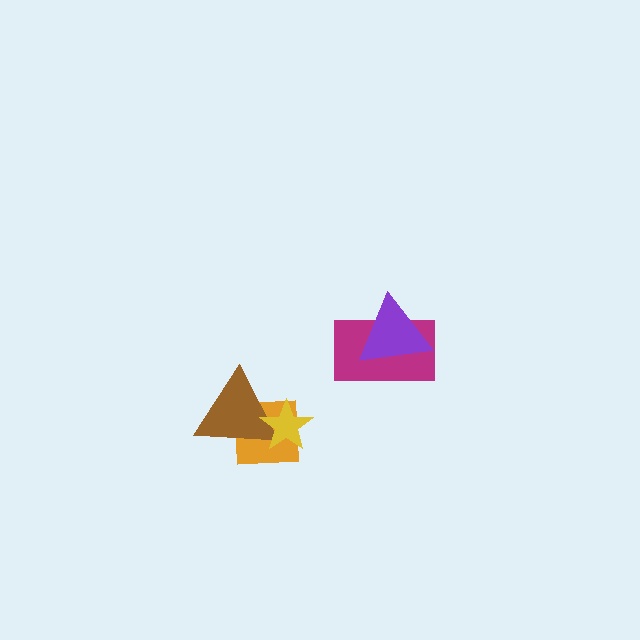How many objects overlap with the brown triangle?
2 objects overlap with the brown triangle.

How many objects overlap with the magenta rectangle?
1 object overlaps with the magenta rectangle.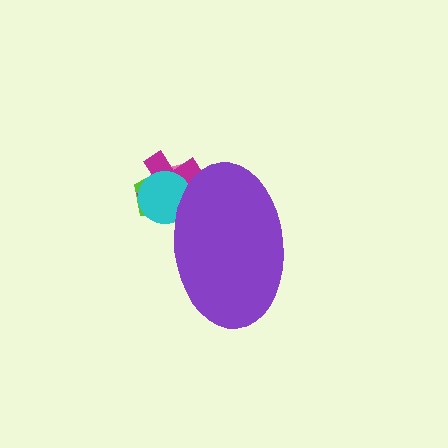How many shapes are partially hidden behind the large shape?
4 shapes are partially hidden.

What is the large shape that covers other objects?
A purple ellipse.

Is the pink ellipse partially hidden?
Yes, the pink ellipse is partially hidden behind the purple ellipse.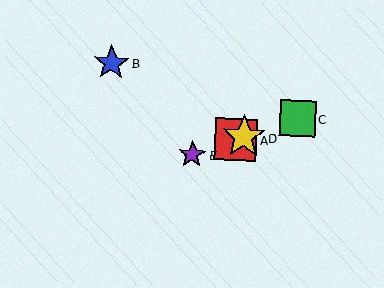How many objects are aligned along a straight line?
4 objects (A, C, D, E) are aligned along a straight line.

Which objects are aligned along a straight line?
Objects A, C, D, E are aligned along a straight line.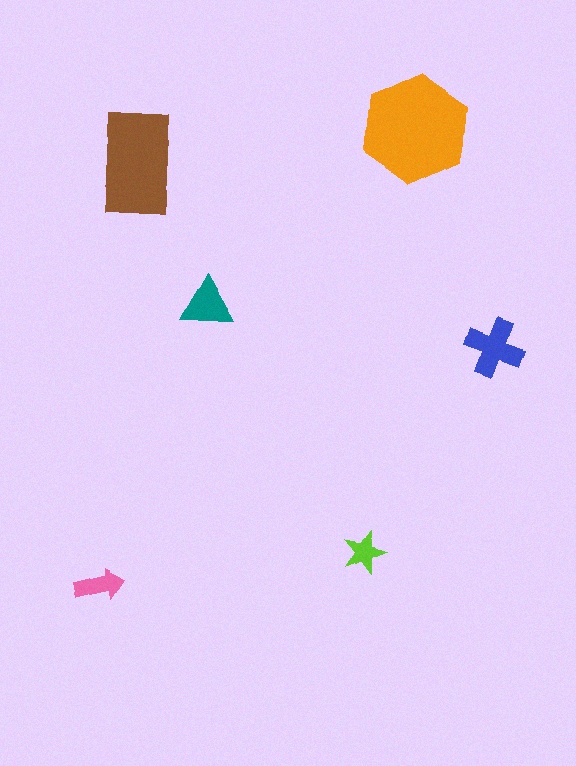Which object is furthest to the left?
The pink arrow is leftmost.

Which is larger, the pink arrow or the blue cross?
The blue cross.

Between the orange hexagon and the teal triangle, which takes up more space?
The orange hexagon.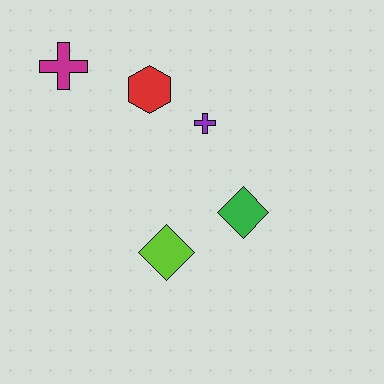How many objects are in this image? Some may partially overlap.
There are 5 objects.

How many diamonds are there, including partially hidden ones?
There are 2 diamonds.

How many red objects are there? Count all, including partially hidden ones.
There is 1 red object.